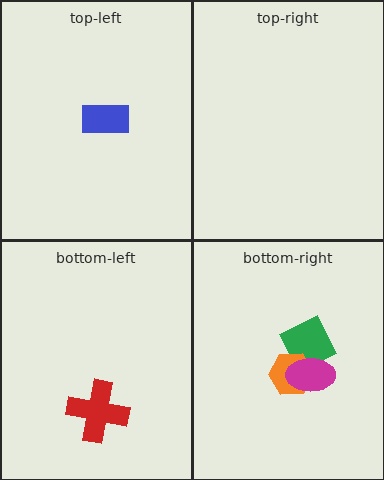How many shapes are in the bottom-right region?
3.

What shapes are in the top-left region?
The blue rectangle.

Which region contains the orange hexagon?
The bottom-right region.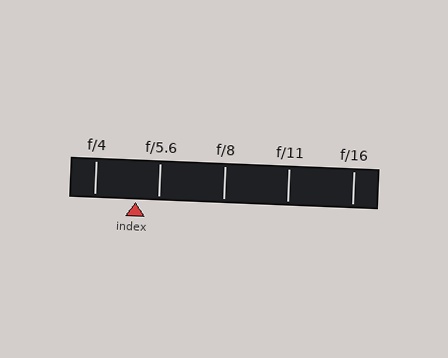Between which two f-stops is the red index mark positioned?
The index mark is between f/4 and f/5.6.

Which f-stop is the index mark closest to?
The index mark is closest to f/5.6.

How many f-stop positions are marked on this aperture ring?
There are 5 f-stop positions marked.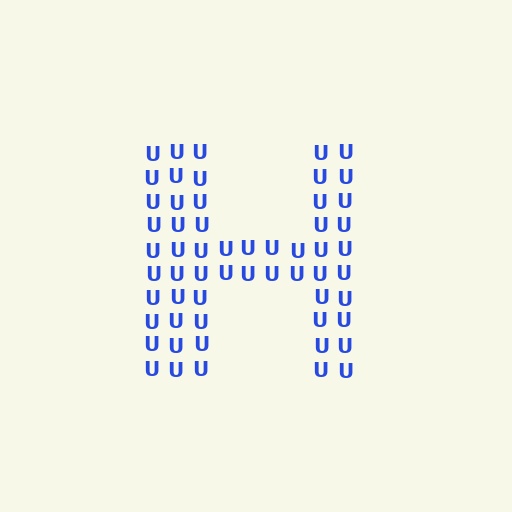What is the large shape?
The large shape is the letter H.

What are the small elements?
The small elements are letter U's.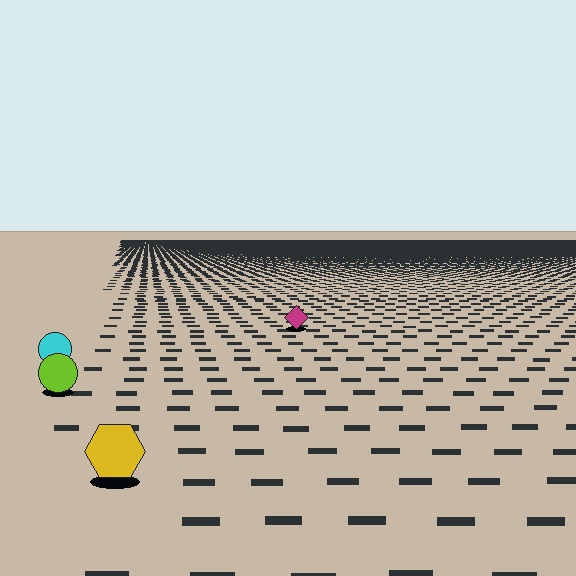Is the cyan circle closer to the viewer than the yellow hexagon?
No. The yellow hexagon is closer — you can tell from the texture gradient: the ground texture is coarser near it.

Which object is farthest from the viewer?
The magenta diamond is farthest from the viewer. It appears smaller and the ground texture around it is denser.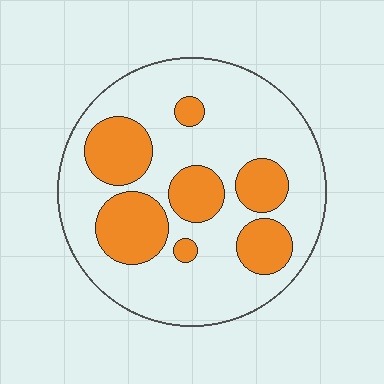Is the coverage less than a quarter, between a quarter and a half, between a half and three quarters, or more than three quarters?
Between a quarter and a half.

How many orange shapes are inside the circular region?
7.